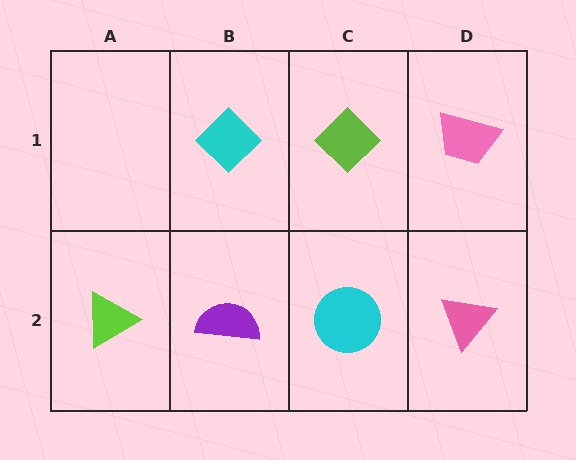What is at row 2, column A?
A lime triangle.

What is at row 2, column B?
A purple semicircle.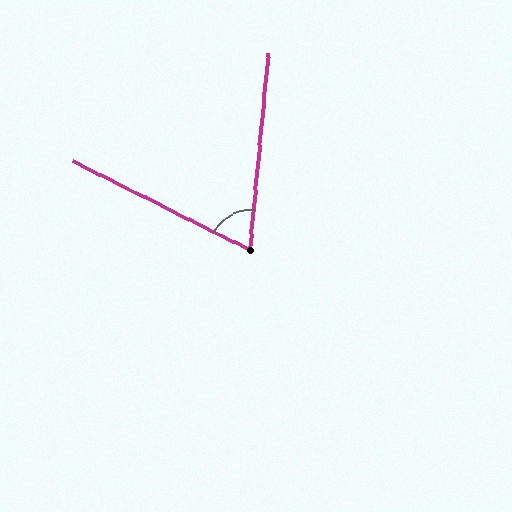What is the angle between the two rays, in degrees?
Approximately 69 degrees.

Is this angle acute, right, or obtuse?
It is acute.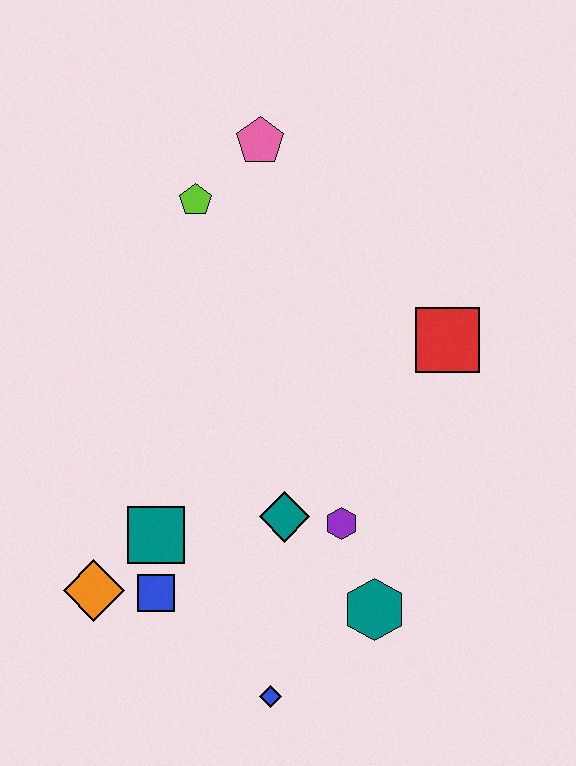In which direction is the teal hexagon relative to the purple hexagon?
The teal hexagon is below the purple hexagon.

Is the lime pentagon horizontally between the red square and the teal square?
Yes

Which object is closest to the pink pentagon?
The lime pentagon is closest to the pink pentagon.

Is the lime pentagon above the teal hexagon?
Yes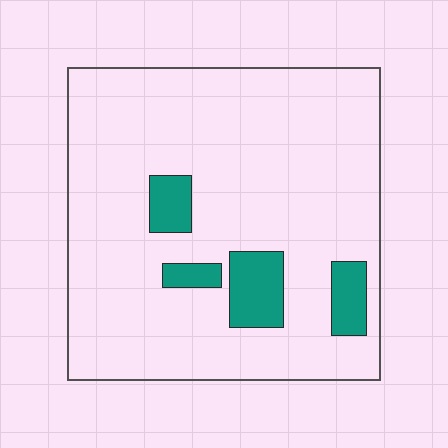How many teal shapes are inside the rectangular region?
4.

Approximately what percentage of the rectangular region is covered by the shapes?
Approximately 10%.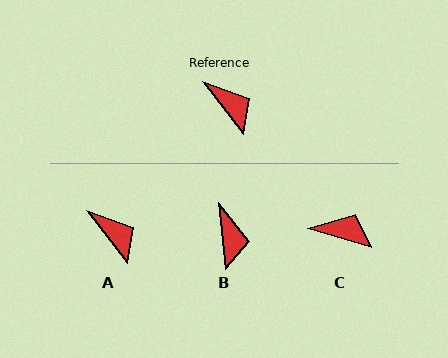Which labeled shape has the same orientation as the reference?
A.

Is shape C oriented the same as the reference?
No, it is off by about 36 degrees.